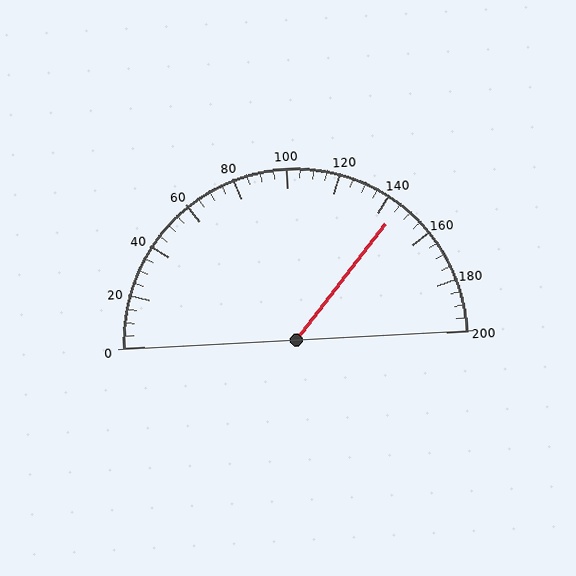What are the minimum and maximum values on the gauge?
The gauge ranges from 0 to 200.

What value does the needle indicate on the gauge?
The needle indicates approximately 145.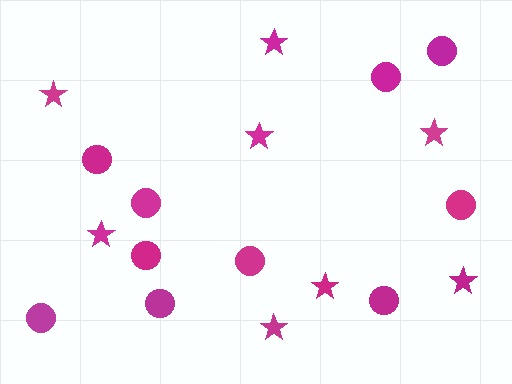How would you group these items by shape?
There are 2 groups: one group of stars (8) and one group of circles (10).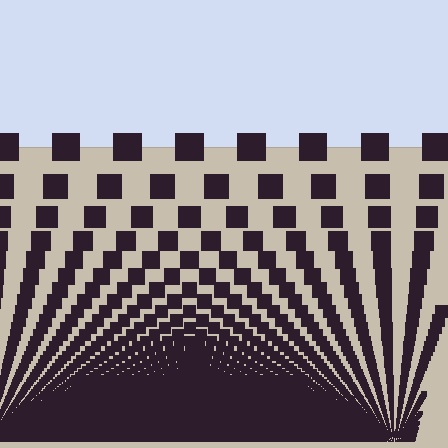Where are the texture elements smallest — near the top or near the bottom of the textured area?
Near the bottom.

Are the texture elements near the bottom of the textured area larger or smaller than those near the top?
Smaller. The gradient is inverted — elements near the bottom are smaller and denser.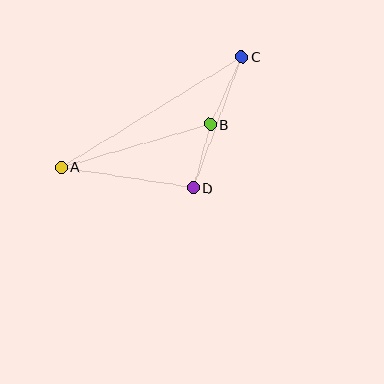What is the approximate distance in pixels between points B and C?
The distance between B and C is approximately 75 pixels.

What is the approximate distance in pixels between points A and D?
The distance between A and D is approximately 134 pixels.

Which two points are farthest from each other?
Points A and C are farthest from each other.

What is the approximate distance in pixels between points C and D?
The distance between C and D is approximately 140 pixels.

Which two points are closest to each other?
Points B and D are closest to each other.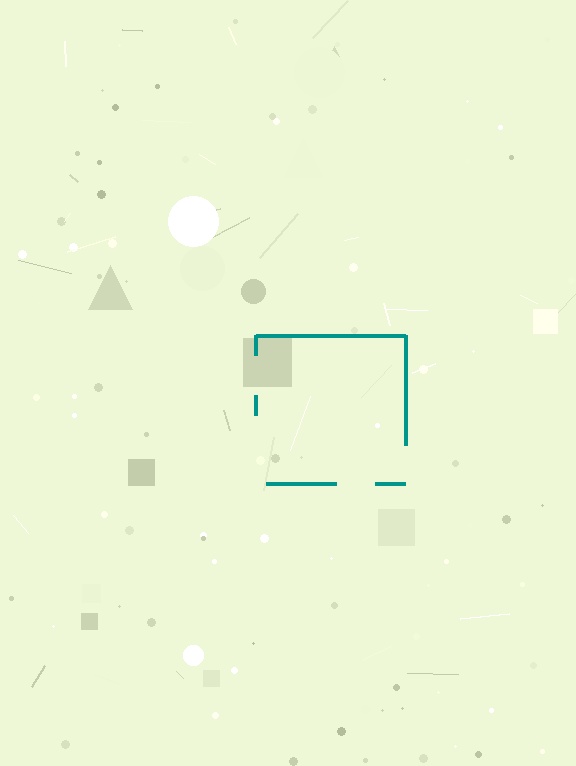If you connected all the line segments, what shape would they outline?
They would outline a square.